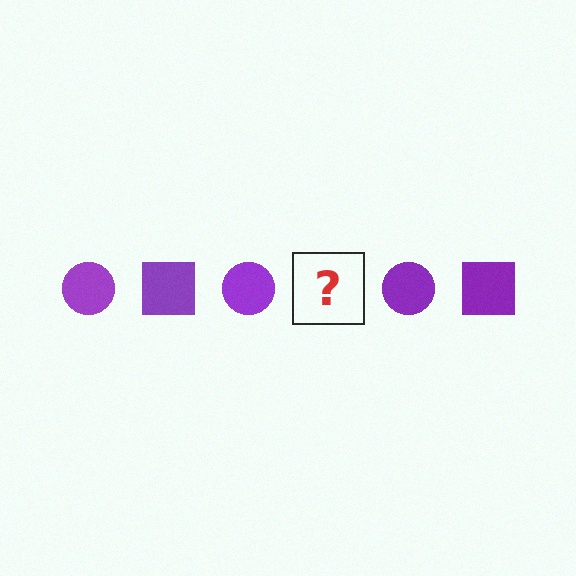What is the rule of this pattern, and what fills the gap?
The rule is that the pattern cycles through circle, square shapes in purple. The gap should be filled with a purple square.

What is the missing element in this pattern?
The missing element is a purple square.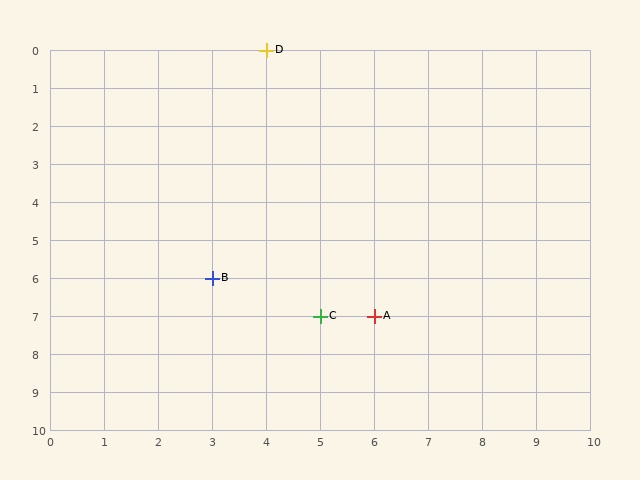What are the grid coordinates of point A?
Point A is at grid coordinates (6, 7).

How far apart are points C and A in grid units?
Points C and A are 1 column apart.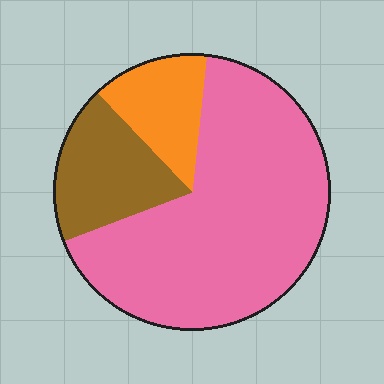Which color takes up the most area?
Pink, at roughly 65%.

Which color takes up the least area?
Orange, at roughly 15%.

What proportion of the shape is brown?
Brown takes up about one fifth (1/5) of the shape.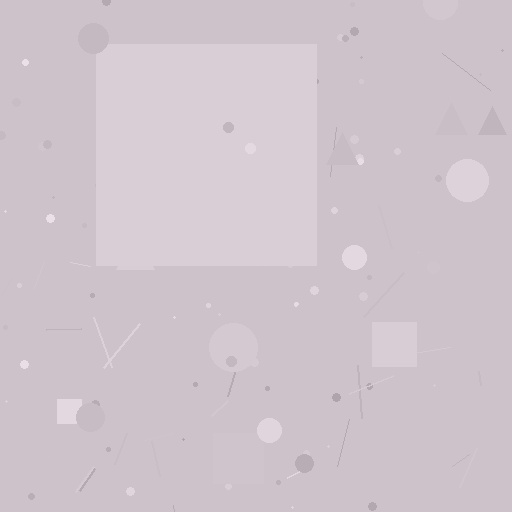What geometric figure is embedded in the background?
A square is embedded in the background.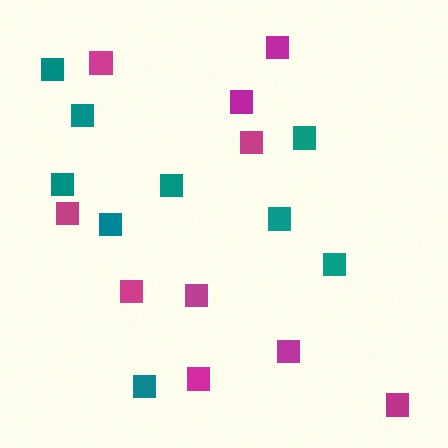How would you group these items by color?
There are 2 groups: one group of teal squares (9) and one group of magenta squares (10).